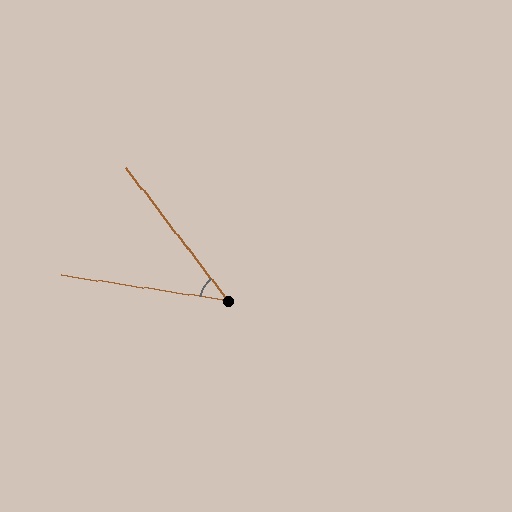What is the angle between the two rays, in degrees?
Approximately 44 degrees.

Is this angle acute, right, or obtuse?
It is acute.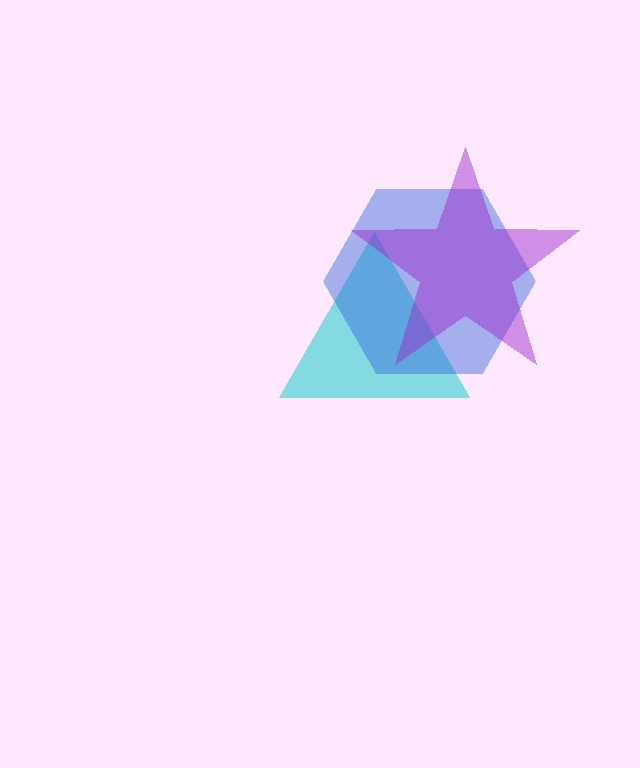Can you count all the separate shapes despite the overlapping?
Yes, there are 3 separate shapes.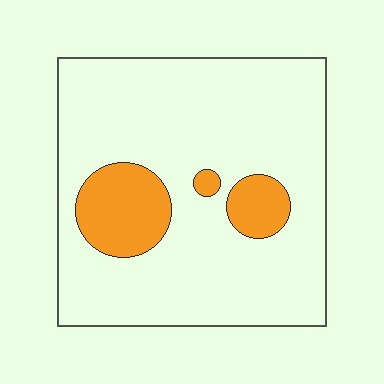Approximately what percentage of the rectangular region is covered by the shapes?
Approximately 15%.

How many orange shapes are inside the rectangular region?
3.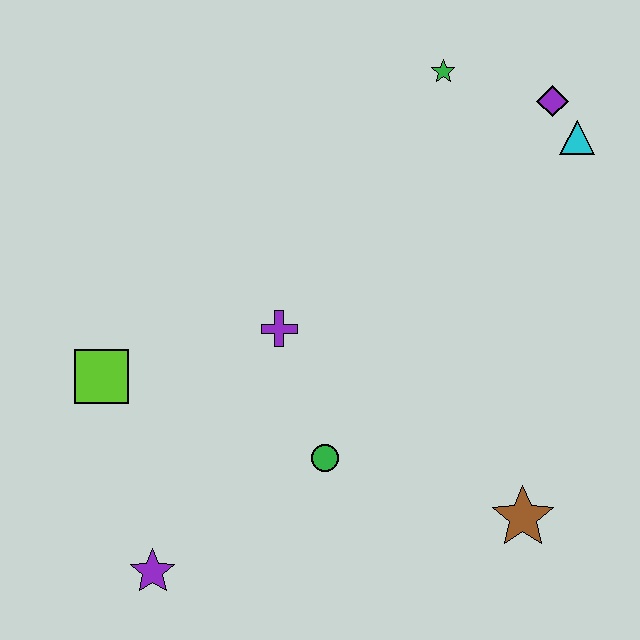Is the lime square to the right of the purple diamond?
No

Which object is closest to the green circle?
The purple cross is closest to the green circle.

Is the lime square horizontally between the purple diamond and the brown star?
No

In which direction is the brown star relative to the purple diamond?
The brown star is below the purple diamond.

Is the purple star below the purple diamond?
Yes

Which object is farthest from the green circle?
The purple diamond is farthest from the green circle.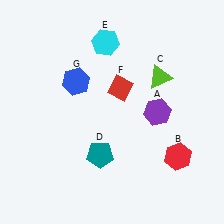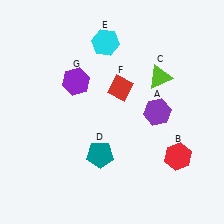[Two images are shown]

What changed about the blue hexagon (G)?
In Image 1, G is blue. In Image 2, it changed to purple.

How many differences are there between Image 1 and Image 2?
There is 1 difference between the two images.